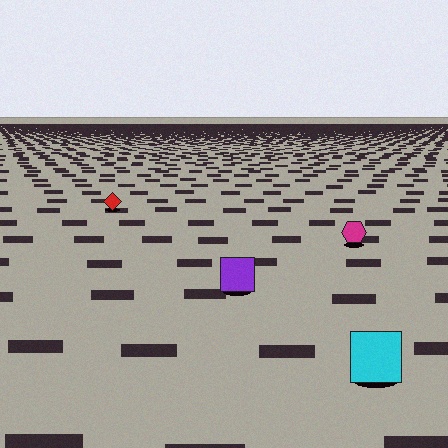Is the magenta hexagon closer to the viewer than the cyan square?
No. The cyan square is closer — you can tell from the texture gradient: the ground texture is coarser near it.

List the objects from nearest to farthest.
From nearest to farthest: the cyan square, the purple square, the magenta hexagon, the red diamond.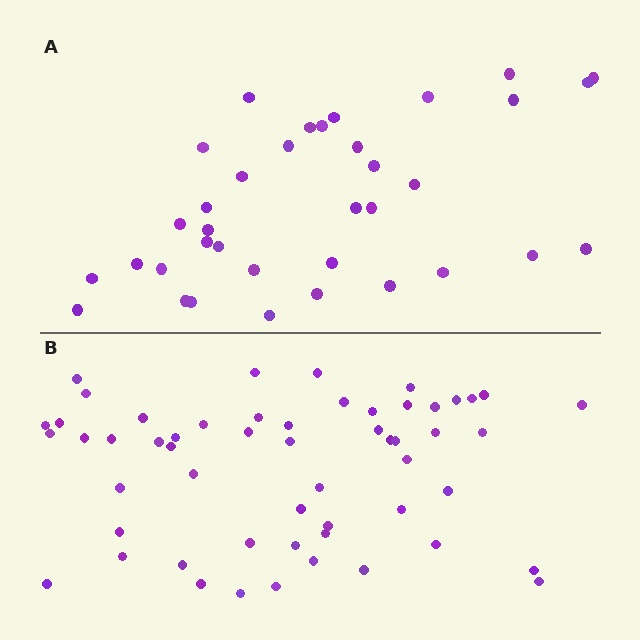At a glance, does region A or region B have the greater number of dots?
Region B (the bottom region) has more dots.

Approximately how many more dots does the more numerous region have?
Region B has approximately 20 more dots than region A.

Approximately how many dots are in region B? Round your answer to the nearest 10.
About 60 dots. (The exact count is 55, which rounds to 60.)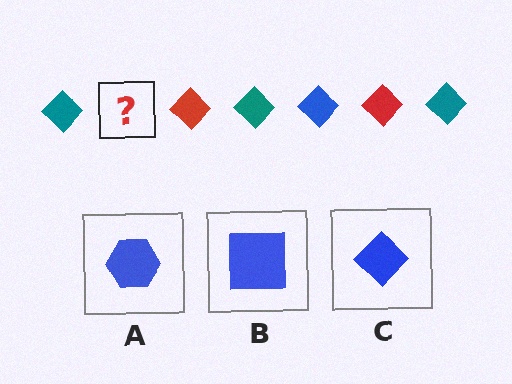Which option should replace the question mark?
Option C.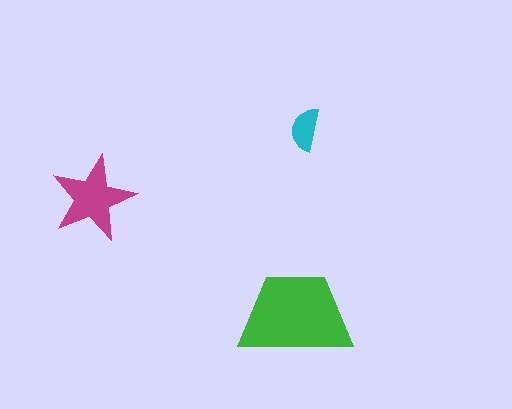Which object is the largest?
The green trapezoid.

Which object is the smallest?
The cyan semicircle.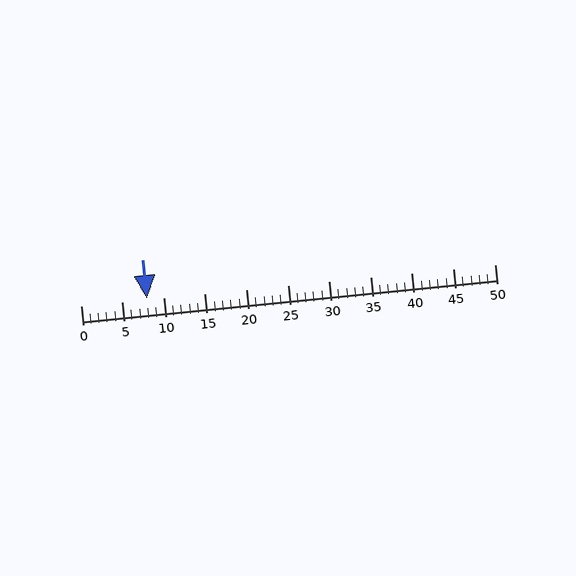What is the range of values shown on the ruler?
The ruler shows values from 0 to 50.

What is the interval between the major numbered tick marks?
The major tick marks are spaced 5 units apart.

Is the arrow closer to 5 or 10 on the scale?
The arrow is closer to 10.